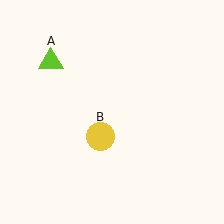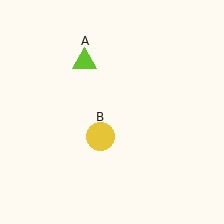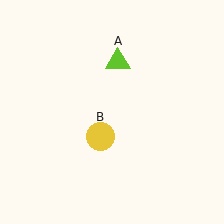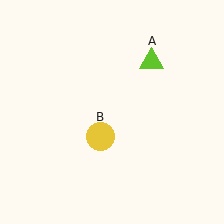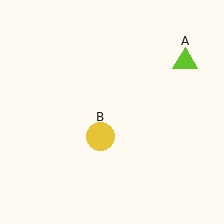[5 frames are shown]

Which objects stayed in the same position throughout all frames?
Yellow circle (object B) remained stationary.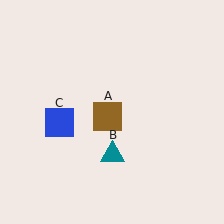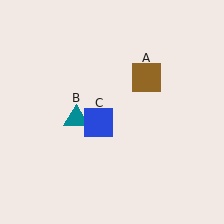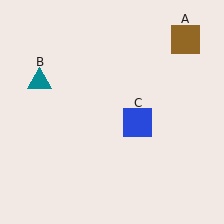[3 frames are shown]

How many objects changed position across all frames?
3 objects changed position: brown square (object A), teal triangle (object B), blue square (object C).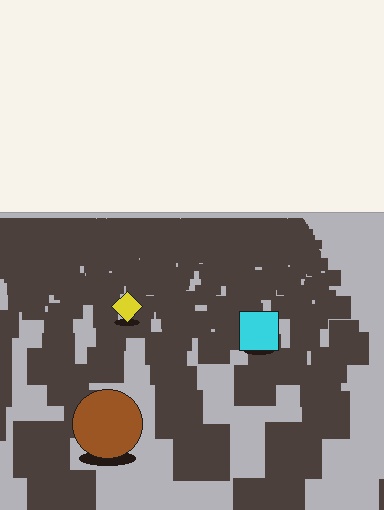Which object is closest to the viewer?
The brown circle is closest. The texture marks near it are larger and more spread out.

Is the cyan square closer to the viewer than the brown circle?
No. The brown circle is closer — you can tell from the texture gradient: the ground texture is coarser near it.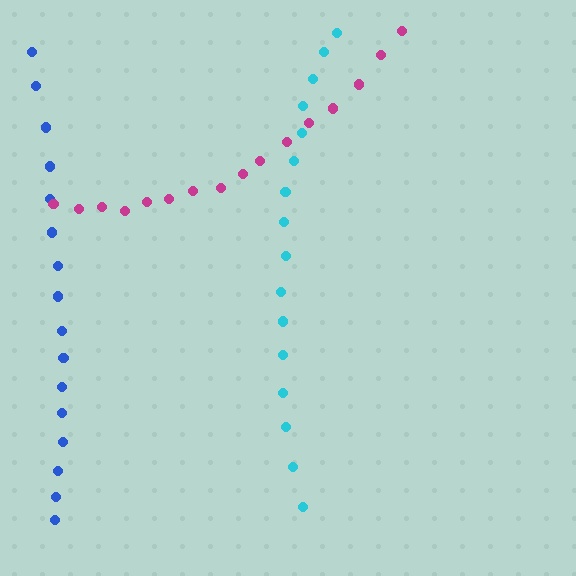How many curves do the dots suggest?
There are 3 distinct paths.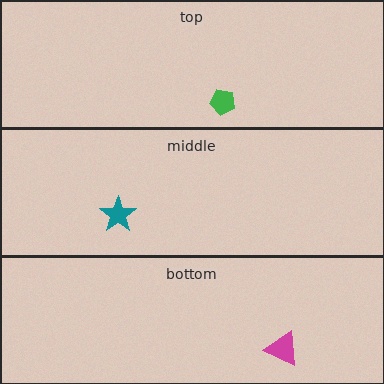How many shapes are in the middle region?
1.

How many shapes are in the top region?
1.